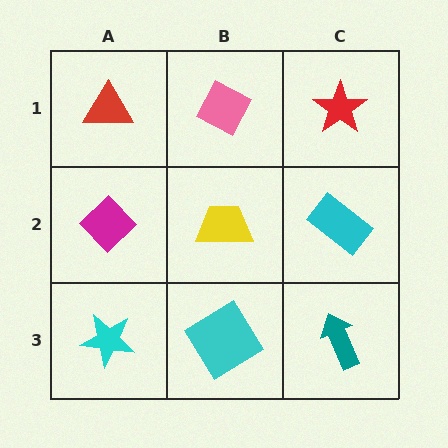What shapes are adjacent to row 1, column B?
A yellow trapezoid (row 2, column B), a red triangle (row 1, column A), a red star (row 1, column C).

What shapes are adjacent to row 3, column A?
A magenta diamond (row 2, column A), a cyan diamond (row 3, column B).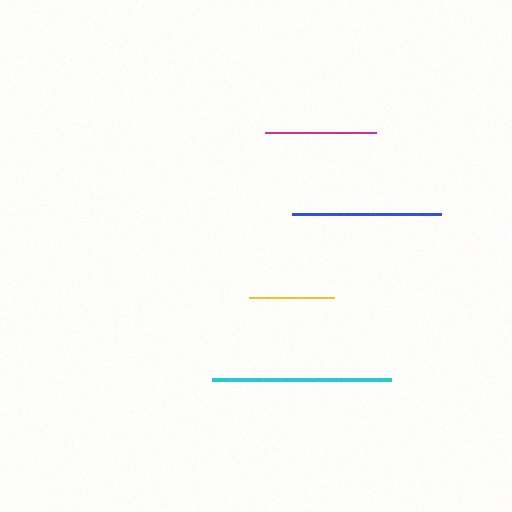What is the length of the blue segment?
The blue segment is approximately 149 pixels long.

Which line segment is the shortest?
The yellow line is the shortest at approximately 85 pixels.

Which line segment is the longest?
The cyan line is the longest at approximately 179 pixels.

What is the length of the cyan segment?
The cyan segment is approximately 179 pixels long.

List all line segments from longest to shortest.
From longest to shortest: cyan, blue, magenta, yellow.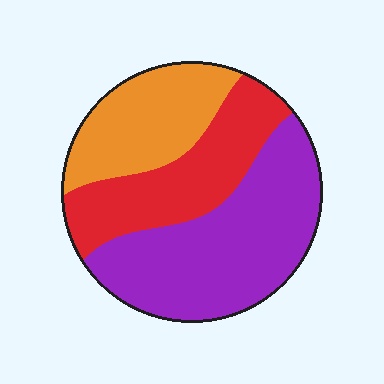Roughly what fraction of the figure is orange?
Orange covers around 25% of the figure.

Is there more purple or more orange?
Purple.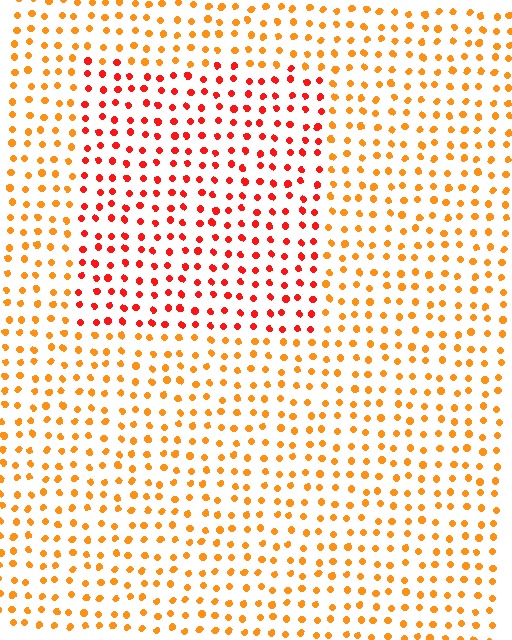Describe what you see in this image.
The image is filled with small orange elements in a uniform arrangement. A rectangle-shaped region is visible where the elements are tinted to a slightly different hue, forming a subtle color boundary.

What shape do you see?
I see a rectangle.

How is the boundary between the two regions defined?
The boundary is defined purely by a slight shift in hue (about 33 degrees). Spacing, size, and orientation are identical on both sides.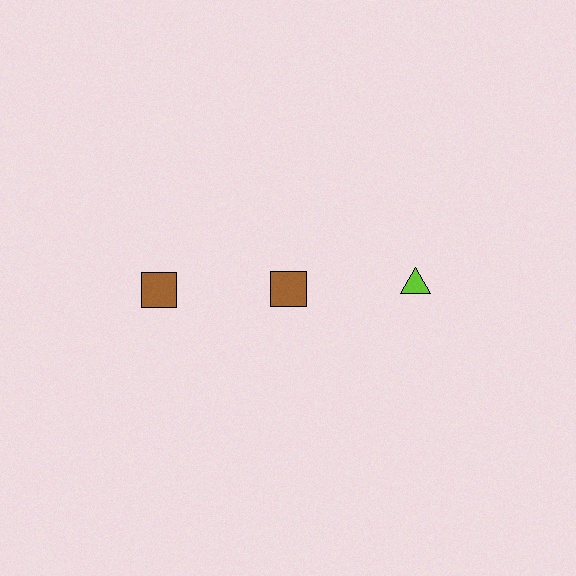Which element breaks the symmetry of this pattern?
The lime triangle in the top row, center column breaks the symmetry. All other shapes are brown squares.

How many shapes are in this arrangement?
There are 3 shapes arranged in a grid pattern.